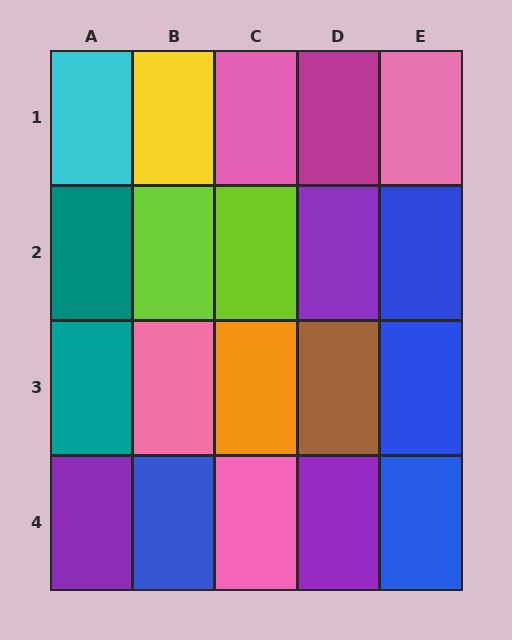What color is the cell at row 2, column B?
Lime.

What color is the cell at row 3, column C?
Orange.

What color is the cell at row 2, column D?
Purple.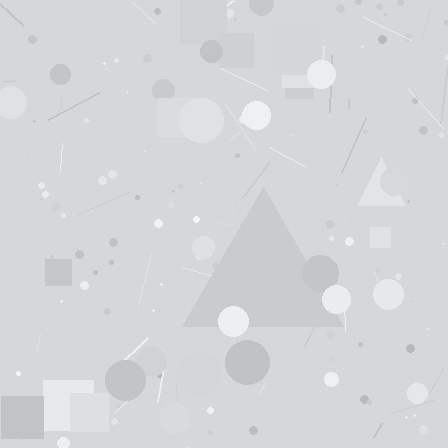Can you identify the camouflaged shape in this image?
The camouflaged shape is a triangle.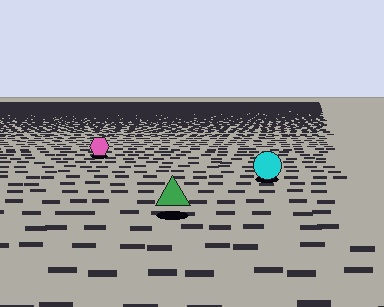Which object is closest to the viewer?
The green triangle is closest. The texture marks near it are larger and more spread out.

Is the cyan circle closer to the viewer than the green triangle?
No. The green triangle is closer — you can tell from the texture gradient: the ground texture is coarser near it.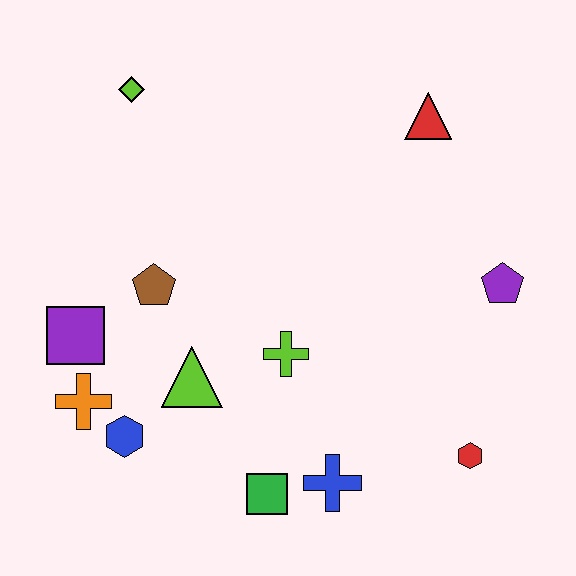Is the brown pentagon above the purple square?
Yes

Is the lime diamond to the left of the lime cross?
Yes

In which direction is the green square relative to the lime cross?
The green square is below the lime cross.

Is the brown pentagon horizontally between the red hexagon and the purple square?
Yes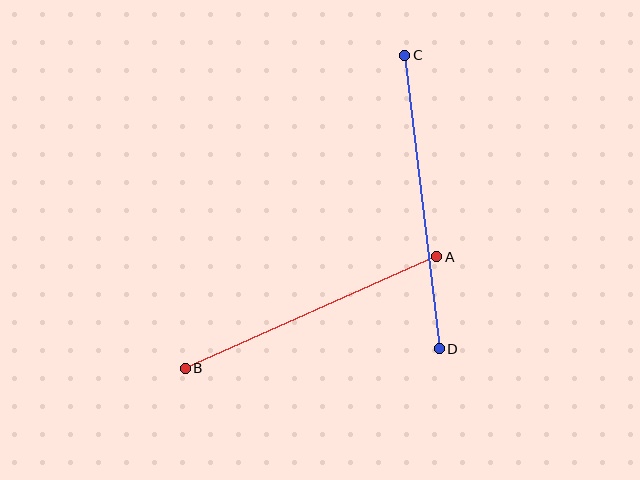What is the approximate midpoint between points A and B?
The midpoint is at approximately (311, 313) pixels.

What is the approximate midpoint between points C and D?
The midpoint is at approximately (422, 202) pixels.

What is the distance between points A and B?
The distance is approximately 275 pixels.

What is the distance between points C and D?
The distance is approximately 296 pixels.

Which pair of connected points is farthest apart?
Points C and D are farthest apart.